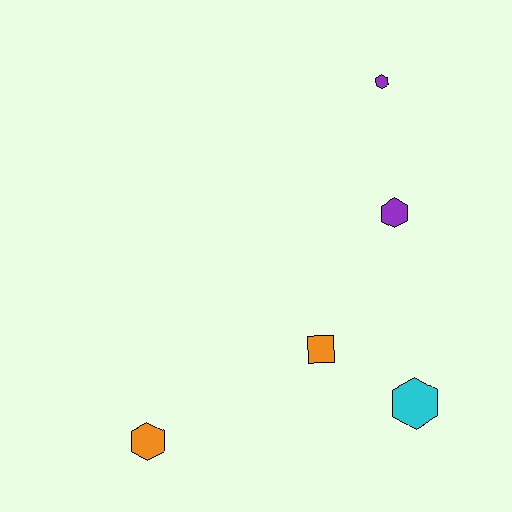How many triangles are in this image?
There are no triangles.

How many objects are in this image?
There are 5 objects.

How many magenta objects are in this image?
There are no magenta objects.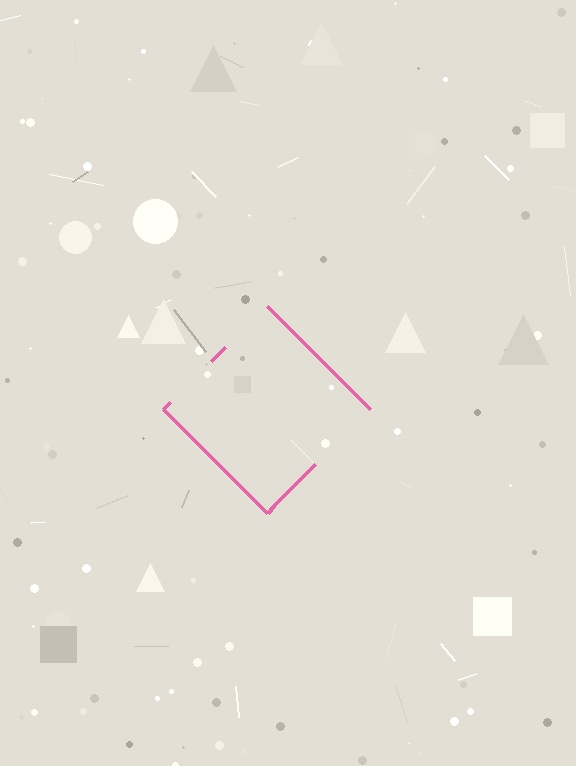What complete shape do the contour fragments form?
The contour fragments form a diamond.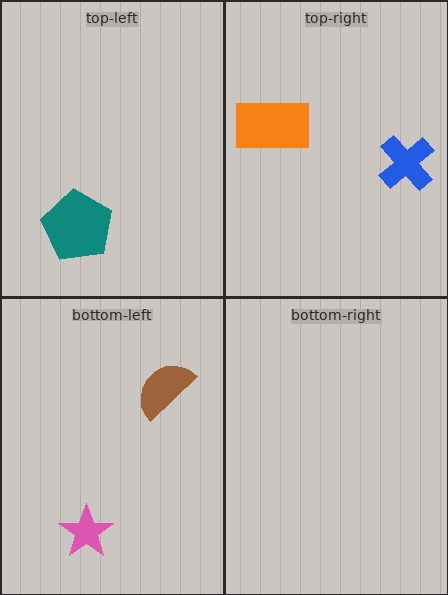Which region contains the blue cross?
The top-right region.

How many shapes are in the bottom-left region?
2.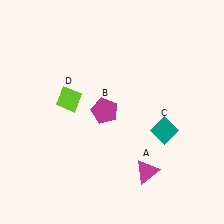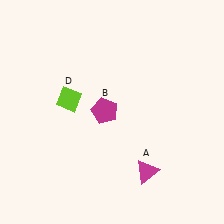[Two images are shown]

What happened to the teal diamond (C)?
The teal diamond (C) was removed in Image 2. It was in the bottom-right area of Image 1.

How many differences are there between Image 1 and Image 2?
There is 1 difference between the two images.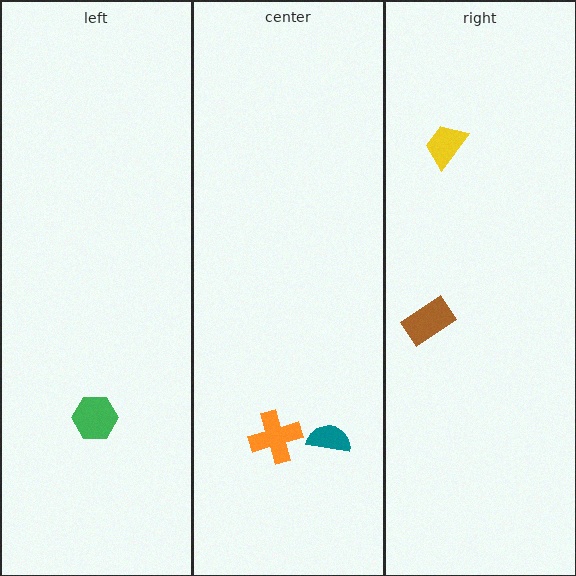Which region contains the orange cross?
The center region.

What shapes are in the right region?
The brown rectangle, the yellow trapezoid.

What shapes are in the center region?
The orange cross, the teal semicircle.